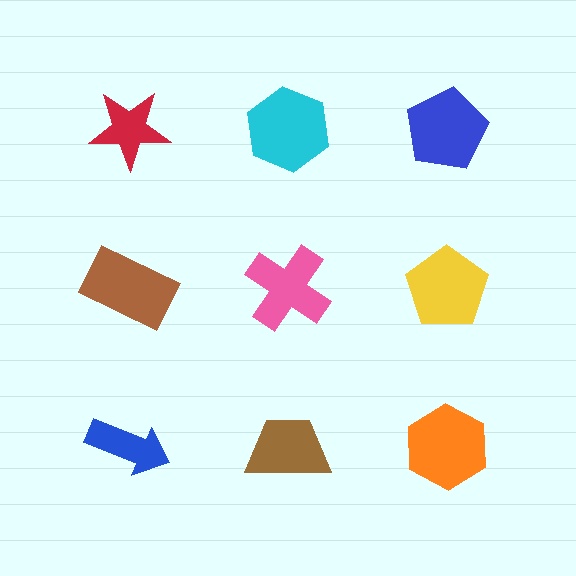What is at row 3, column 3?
An orange hexagon.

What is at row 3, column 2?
A brown trapezoid.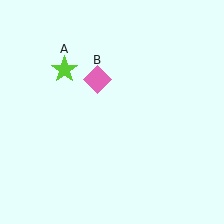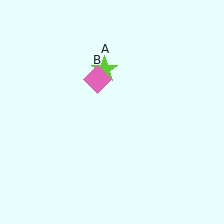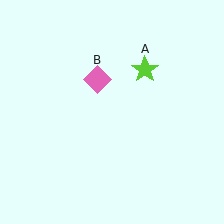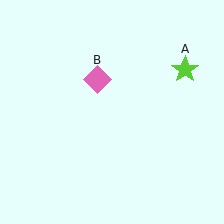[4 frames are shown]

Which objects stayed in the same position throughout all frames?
Pink diamond (object B) remained stationary.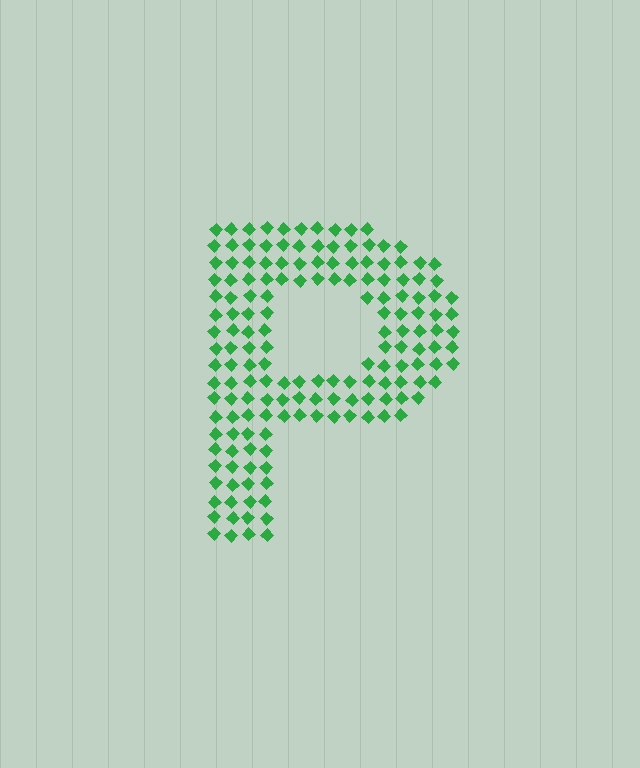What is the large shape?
The large shape is the letter P.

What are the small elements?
The small elements are diamonds.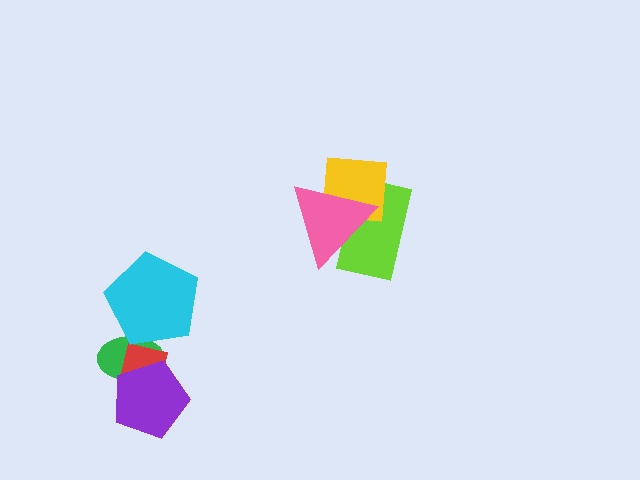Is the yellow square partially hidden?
Yes, it is partially covered by another shape.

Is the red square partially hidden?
Yes, it is partially covered by another shape.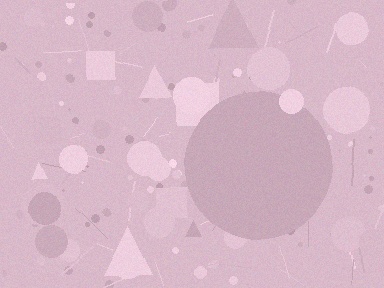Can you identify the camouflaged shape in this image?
The camouflaged shape is a circle.